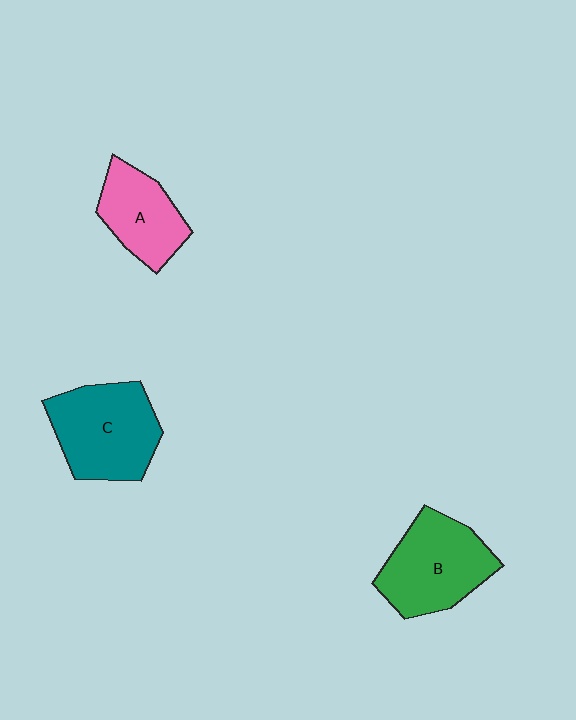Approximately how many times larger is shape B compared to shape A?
Approximately 1.4 times.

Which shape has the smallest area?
Shape A (pink).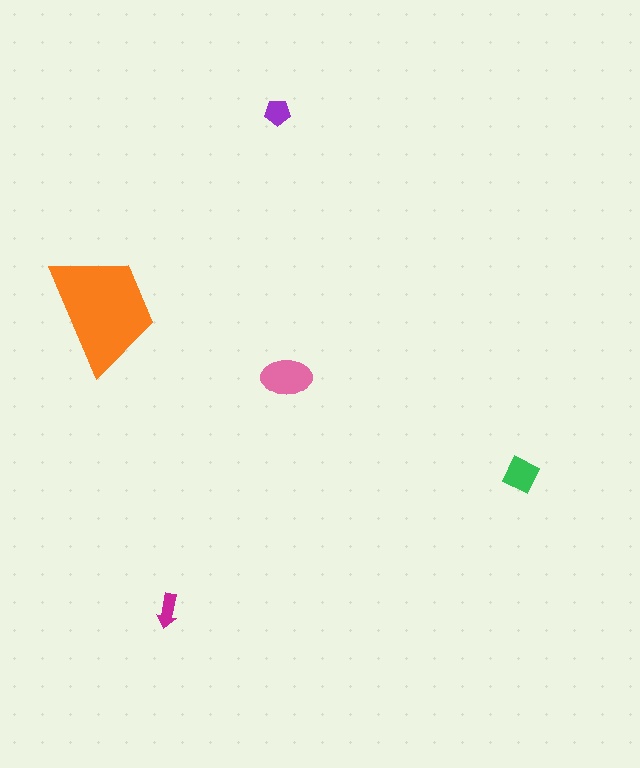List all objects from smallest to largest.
The magenta arrow, the purple pentagon, the green square, the pink ellipse, the orange trapezoid.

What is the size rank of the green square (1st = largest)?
3rd.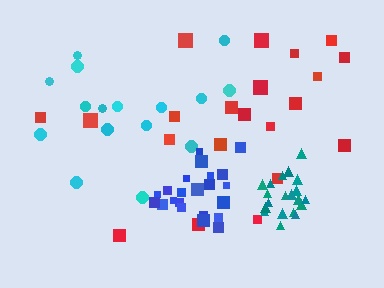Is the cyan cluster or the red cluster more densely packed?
Cyan.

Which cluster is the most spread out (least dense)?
Red.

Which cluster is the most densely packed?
Teal.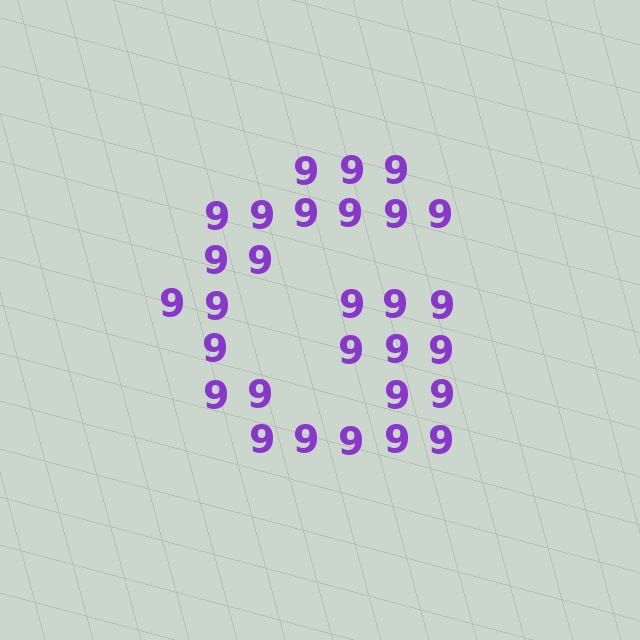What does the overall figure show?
The overall figure shows the letter G.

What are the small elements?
The small elements are digit 9's.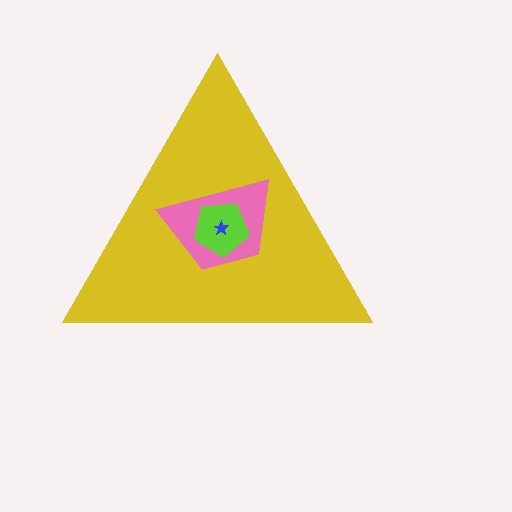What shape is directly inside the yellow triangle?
The pink trapezoid.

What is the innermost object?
The blue star.